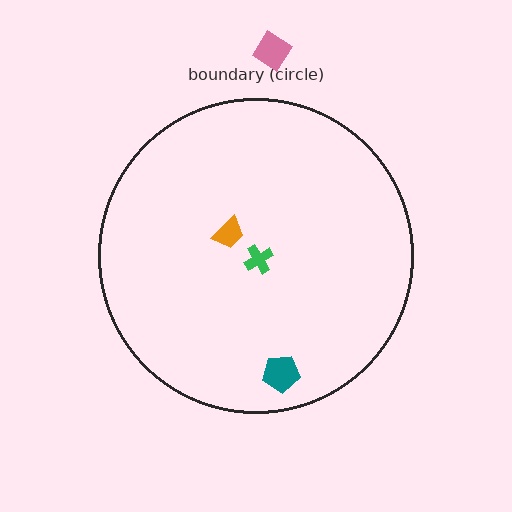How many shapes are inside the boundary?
3 inside, 1 outside.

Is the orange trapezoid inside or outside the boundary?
Inside.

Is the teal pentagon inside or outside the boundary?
Inside.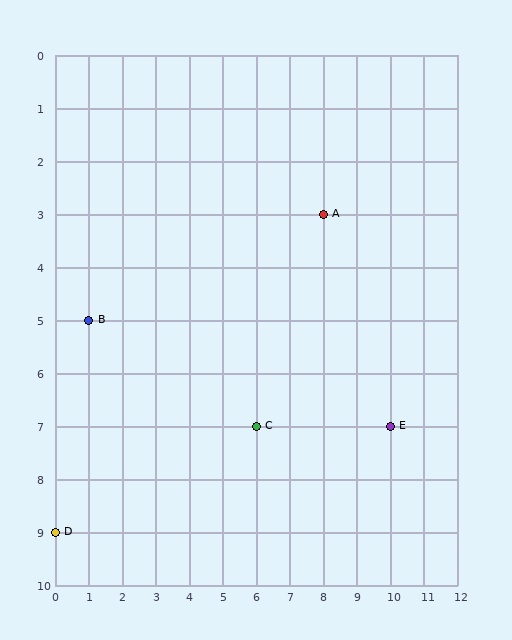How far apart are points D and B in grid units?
Points D and B are 1 column and 4 rows apart (about 4.1 grid units diagonally).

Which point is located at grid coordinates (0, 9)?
Point D is at (0, 9).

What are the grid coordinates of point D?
Point D is at grid coordinates (0, 9).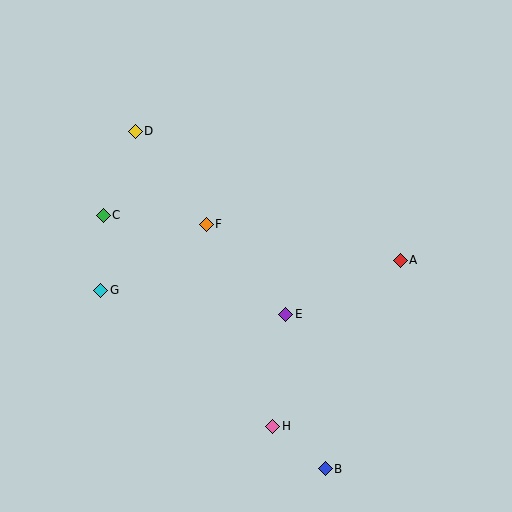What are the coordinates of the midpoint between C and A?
The midpoint between C and A is at (252, 238).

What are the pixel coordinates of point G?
Point G is at (101, 290).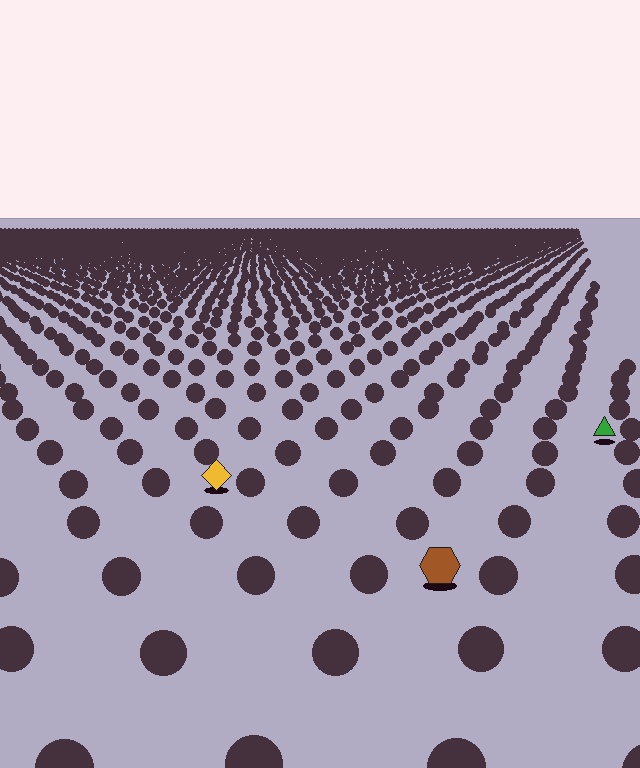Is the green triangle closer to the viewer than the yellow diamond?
No. The yellow diamond is closer — you can tell from the texture gradient: the ground texture is coarser near it.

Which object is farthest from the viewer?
The green triangle is farthest from the viewer. It appears smaller and the ground texture around it is denser.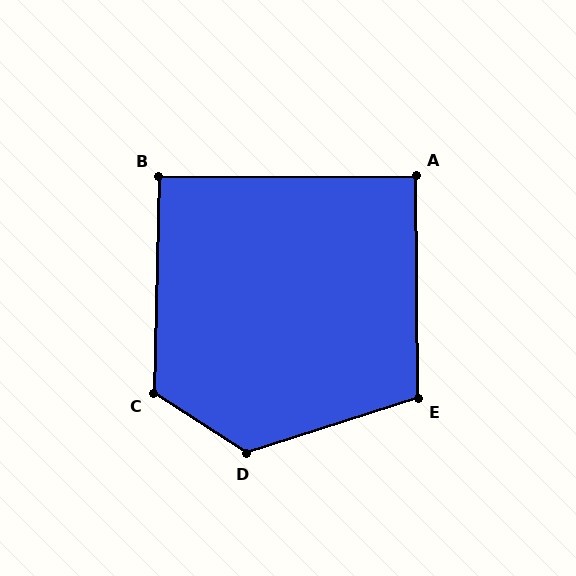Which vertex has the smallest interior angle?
A, at approximately 90 degrees.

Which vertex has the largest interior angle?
D, at approximately 129 degrees.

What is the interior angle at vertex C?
Approximately 122 degrees (obtuse).